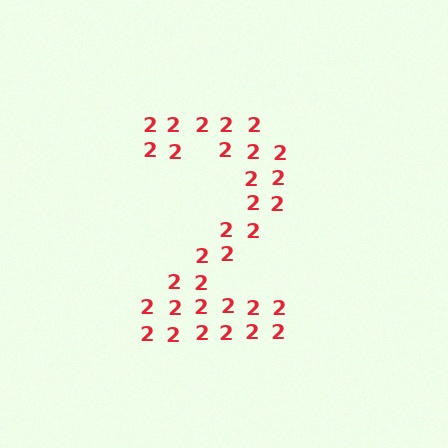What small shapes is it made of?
It is made of small digit 2's.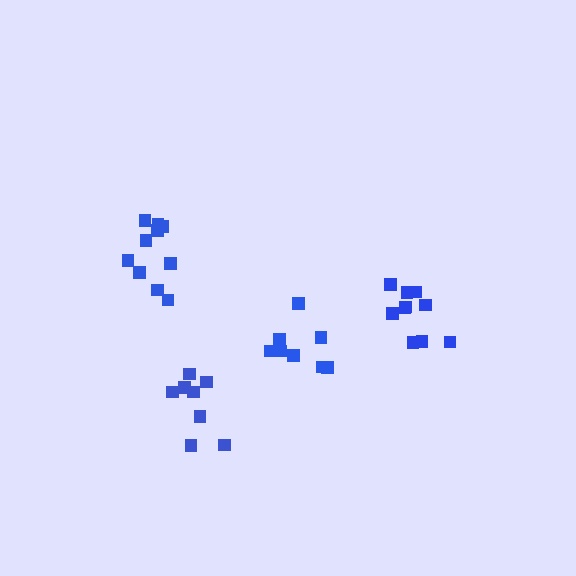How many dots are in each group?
Group 1: 10 dots, Group 2: 10 dots, Group 3: 8 dots, Group 4: 8 dots (36 total).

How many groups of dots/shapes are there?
There are 4 groups.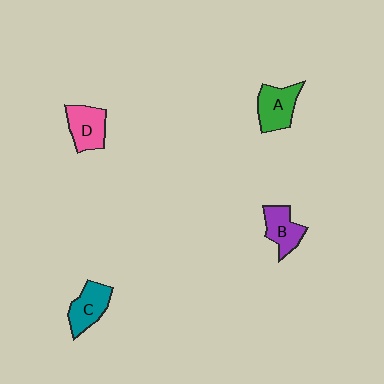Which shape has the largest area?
Shape A (green).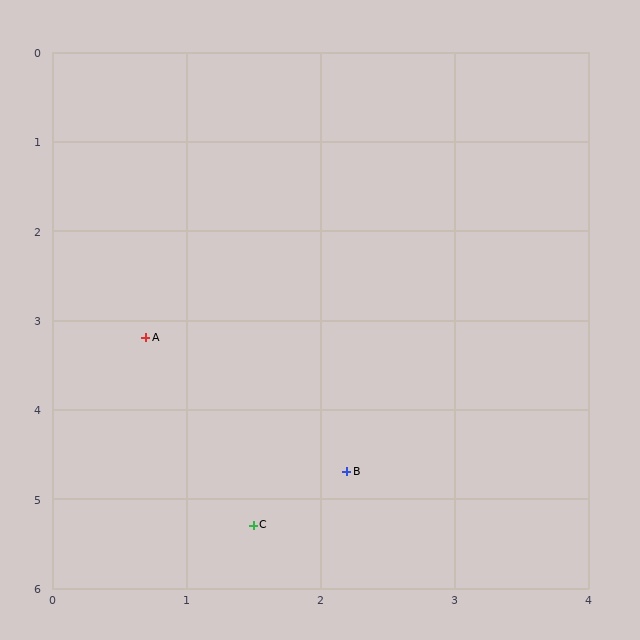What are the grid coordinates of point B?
Point B is at approximately (2.2, 4.7).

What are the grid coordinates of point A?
Point A is at approximately (0.7, 3.2).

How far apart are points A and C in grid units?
Points A and C are about 2.2 grid units apart.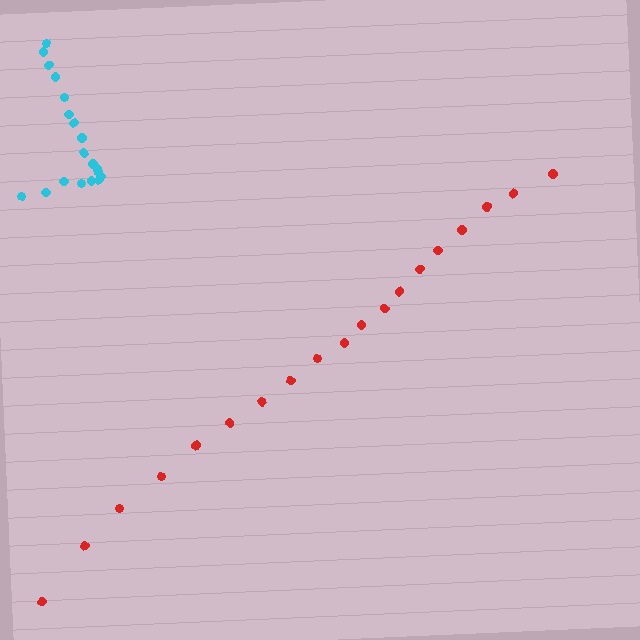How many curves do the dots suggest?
There are 2 distinct paths.